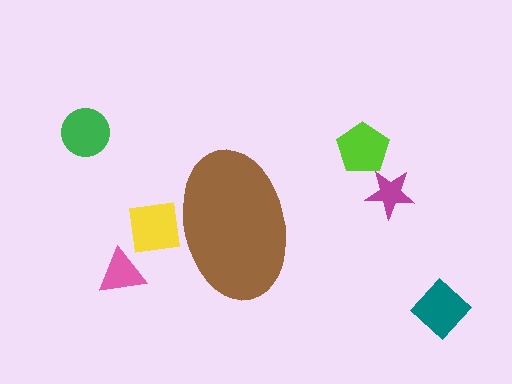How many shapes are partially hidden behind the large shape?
1 shape is partially hidden.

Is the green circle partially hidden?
No, the green circle is fully visible.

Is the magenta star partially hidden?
No, the magenta star is fully visible.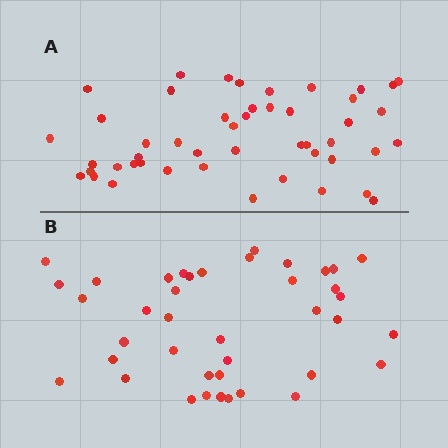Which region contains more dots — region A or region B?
Region A (the top region) has more dots.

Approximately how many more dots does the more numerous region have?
Region A has roughly 8 or so more dots than region B.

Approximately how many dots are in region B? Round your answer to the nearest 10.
About 40 dots.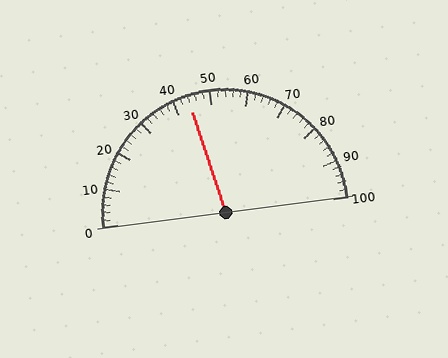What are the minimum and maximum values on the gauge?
The gauge ranges from 0 to 100.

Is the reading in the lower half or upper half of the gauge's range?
The reading is in the lower half of the range (0 to 100).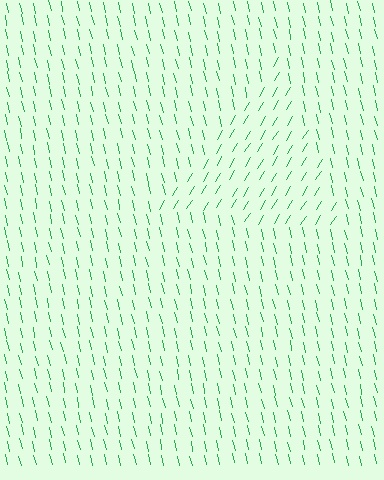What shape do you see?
I see a triangle.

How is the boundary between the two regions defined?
The boundary is defined purely by a change in line orientation (approximately 45 degrees difference). All lines are the same color and thickness.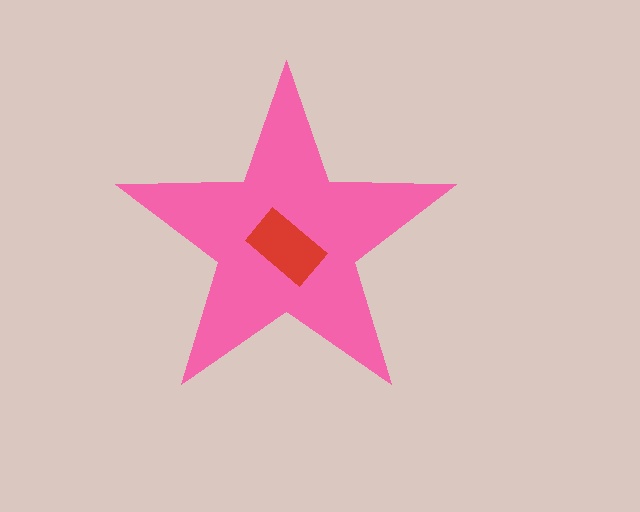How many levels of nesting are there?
2.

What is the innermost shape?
The red rectangle.